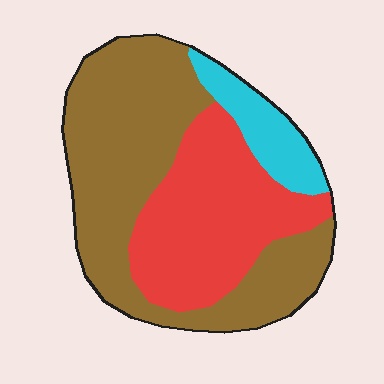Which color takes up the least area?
Cyan, at roughly 10%.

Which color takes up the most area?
Brown, at roughly 55%.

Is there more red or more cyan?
Red.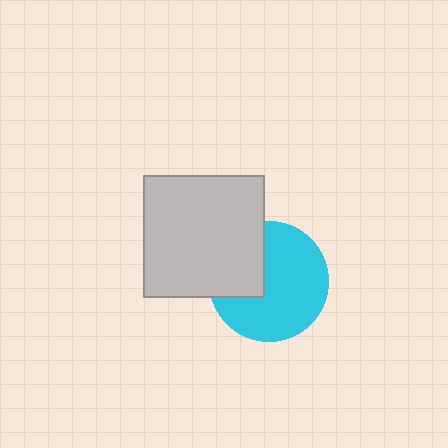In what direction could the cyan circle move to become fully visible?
The cyan circle could move right. That would shift it out from behind the light gray square entirely.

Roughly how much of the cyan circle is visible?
Most of it is visible (roughly 69%).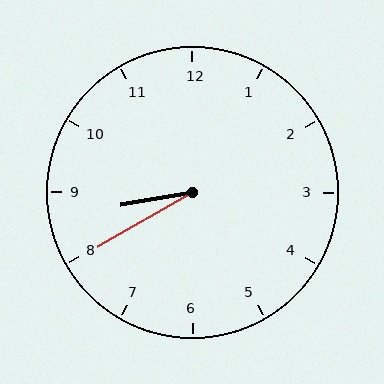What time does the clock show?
8:40.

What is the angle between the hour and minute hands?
Approximately 20 degrees.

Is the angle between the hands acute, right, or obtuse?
It is acute.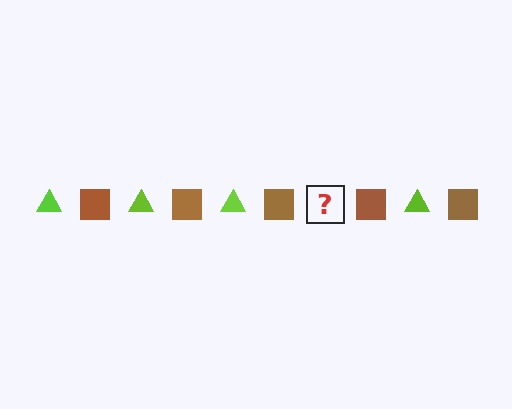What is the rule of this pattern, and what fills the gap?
The rule is that the pattern alternates between lime triangle and brown square. The gap should be filled with a lime triangle.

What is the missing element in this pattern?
The missing element is a lime triangle.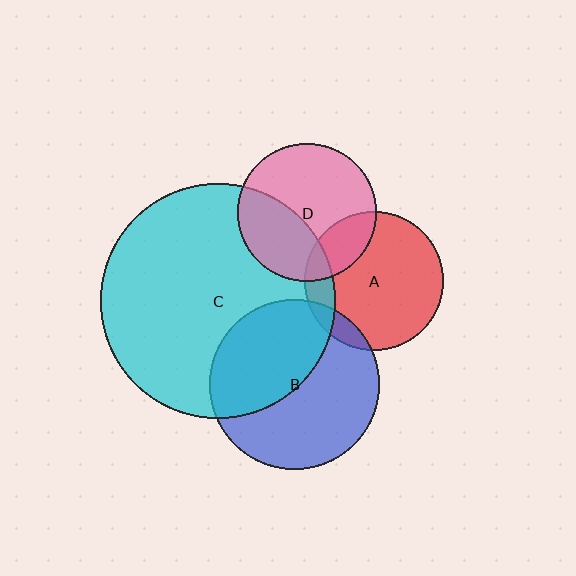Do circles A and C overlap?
Yes.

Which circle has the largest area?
Circle C (cyan).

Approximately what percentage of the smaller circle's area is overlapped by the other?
Approximately 15%.